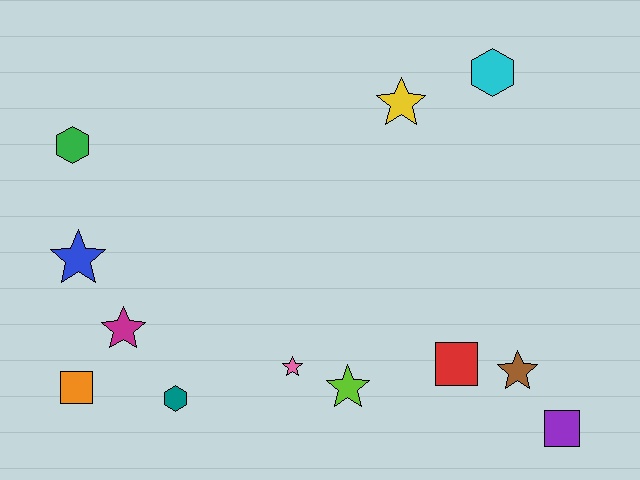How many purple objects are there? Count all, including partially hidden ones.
There is 1 purple object.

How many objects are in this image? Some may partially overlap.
There are 12 objects.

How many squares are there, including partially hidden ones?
There are 3 squares.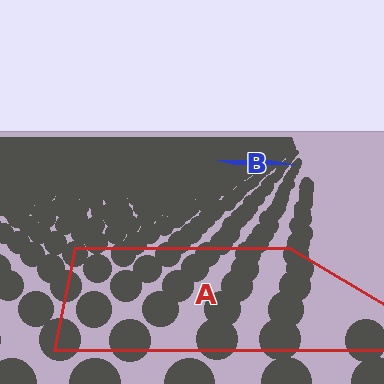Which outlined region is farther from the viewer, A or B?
Region B is farther from the viewer — the texture elements inside it appear smaller and more densely packed.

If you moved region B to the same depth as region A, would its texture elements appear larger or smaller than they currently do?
They would appear larger. At a closer depth, the same texture elements are projected at a bigger on-screen size.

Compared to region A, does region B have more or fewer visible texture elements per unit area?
Region B has more texture elements per unit area — they are packed more densely because it is farther away.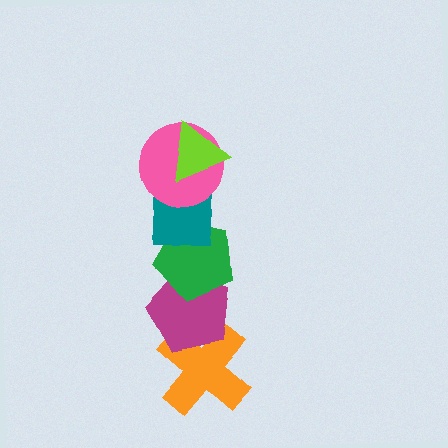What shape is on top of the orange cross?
The magenta pentagon is on top of the orange cross.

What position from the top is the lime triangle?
The lime triangle is 1st from the top.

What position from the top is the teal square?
The teal square is 3rd from the top.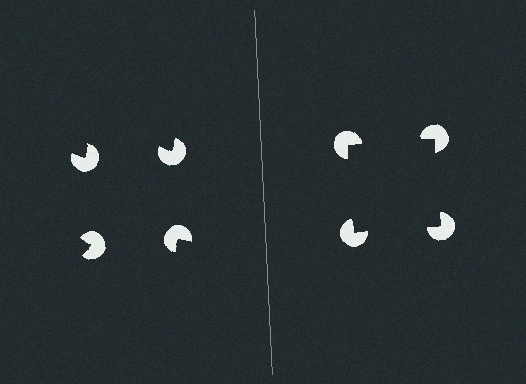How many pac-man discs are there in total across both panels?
8 — 4 on each side.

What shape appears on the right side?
An illusory square.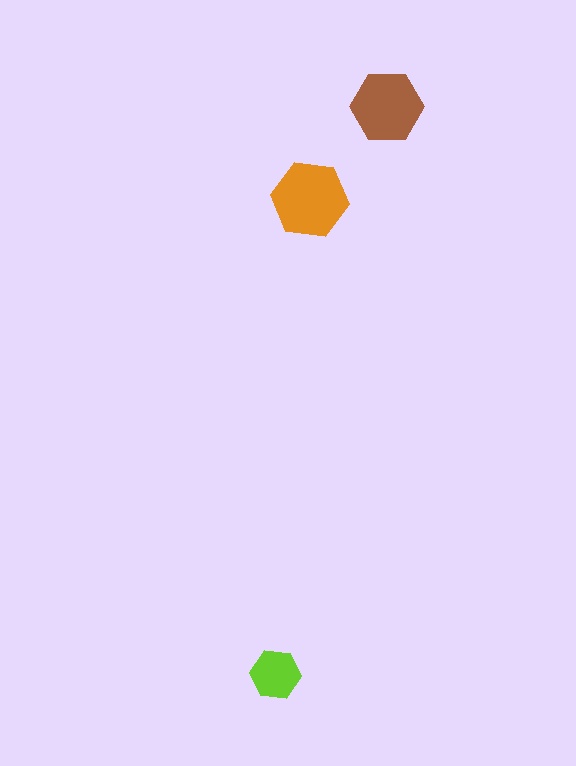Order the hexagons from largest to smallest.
the orange one, the brown one, the lime one.